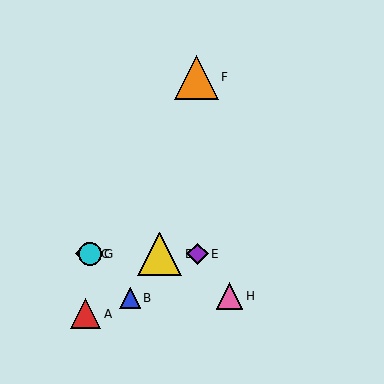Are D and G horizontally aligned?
Yes, both are at y≈254.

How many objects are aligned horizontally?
4 objects (C, D, E, G) are aligned horizontally.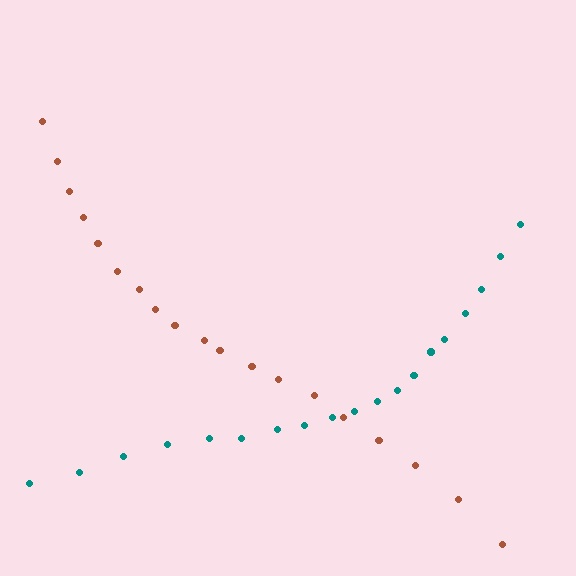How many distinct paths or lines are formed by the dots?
There are 2 distinct paths.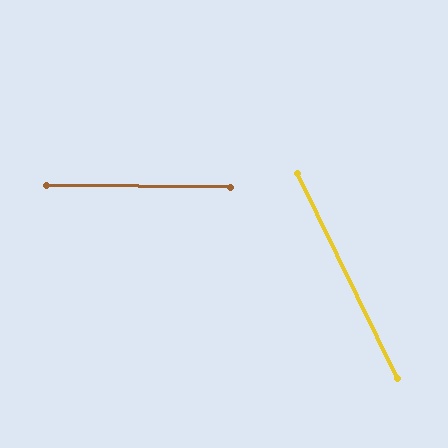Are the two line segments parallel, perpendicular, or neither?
Neither parallel nor perpendicular — they differ by about 63°.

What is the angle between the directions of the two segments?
Approximately 63 degrees.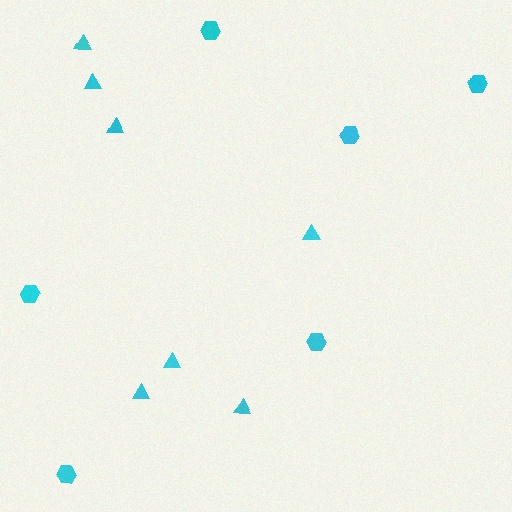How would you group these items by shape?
There are 2 groups: one group of triangles (7) and one group of hexagons (6).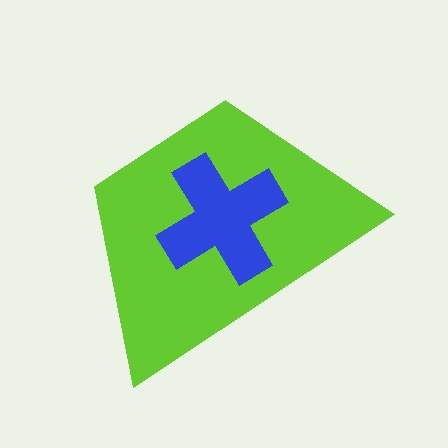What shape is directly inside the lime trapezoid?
The blue cross.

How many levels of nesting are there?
2.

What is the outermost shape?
The lime trapezoid.